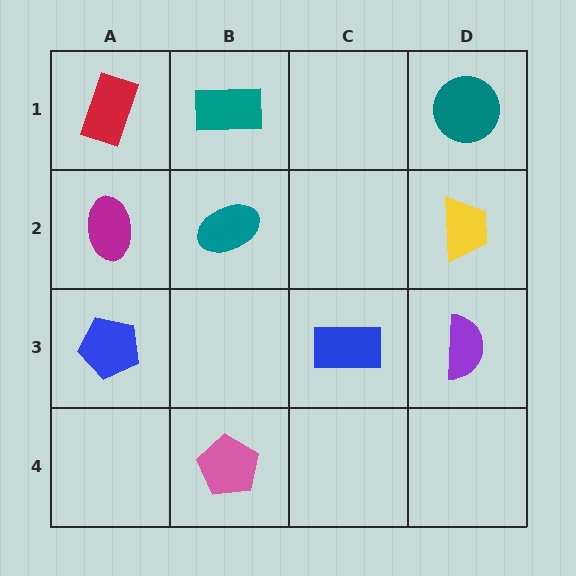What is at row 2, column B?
A teal ellipse.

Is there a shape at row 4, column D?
No, that cell is empty.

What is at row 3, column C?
A blue rectangle.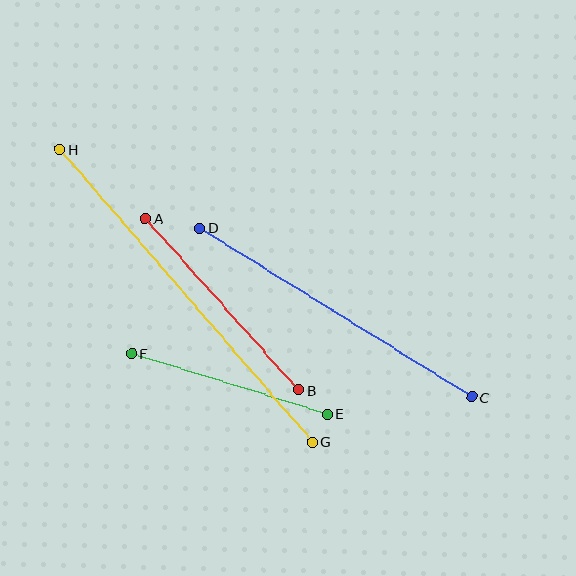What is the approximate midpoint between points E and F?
The midpoint is at approximately (230, 384) pixels.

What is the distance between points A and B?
The distance is approximately 230 pixels.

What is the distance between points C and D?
The distance is approximately 320 pixels.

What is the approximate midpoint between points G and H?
The midpoint is at approximately (186, 296) pixels.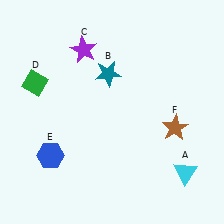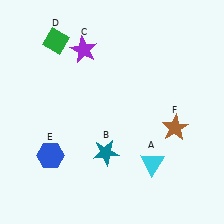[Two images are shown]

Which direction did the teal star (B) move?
The teal star (B) moved down.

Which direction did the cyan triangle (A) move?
The cyan triangle (A) moved left.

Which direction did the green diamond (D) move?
The green diamond (D) moved up.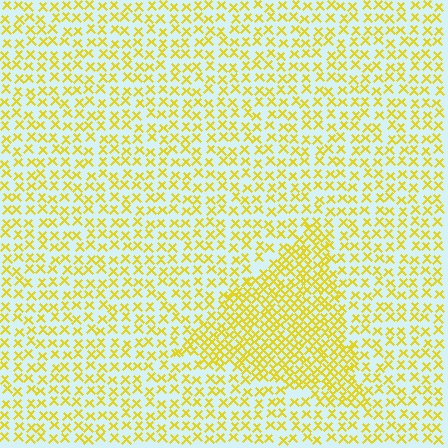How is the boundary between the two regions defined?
The boundary is defined by a change in element density (approximately 1.9x ratio). All elements are the same color, size, and shape.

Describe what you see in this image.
The image contains small yellow elements arranged at two different densities. A triangle-shaped region is visible where the elements are more densely packed than the surrounding area.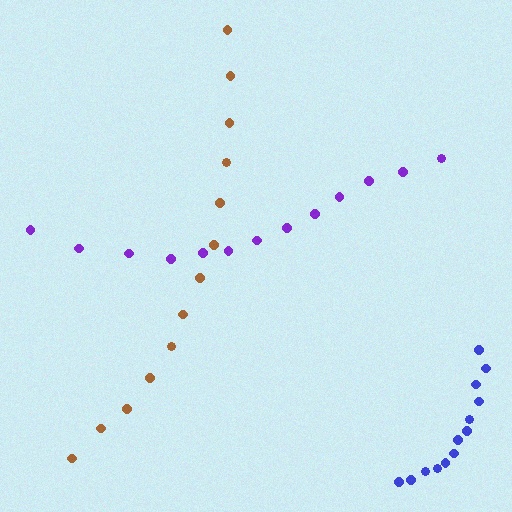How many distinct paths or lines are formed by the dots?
There are 3 distinct paths.